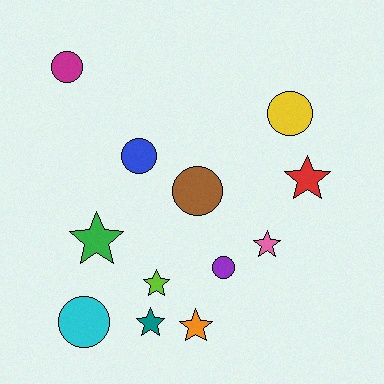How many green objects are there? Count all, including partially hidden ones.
There is 1 green object.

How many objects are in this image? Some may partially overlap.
There are 12 objects.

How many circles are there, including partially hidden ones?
There are 6 circles.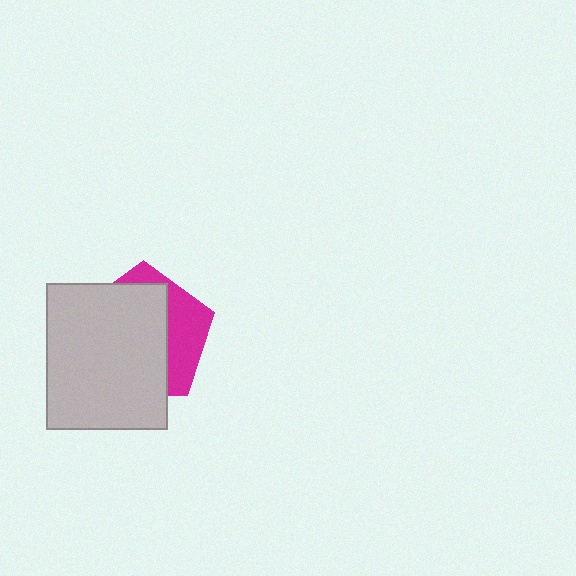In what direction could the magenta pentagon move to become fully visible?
The magenta pentagon could move right. That would shift it out from behind the light gray rectangle entirely.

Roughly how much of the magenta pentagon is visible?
A small part of it is visible (roughly 33%).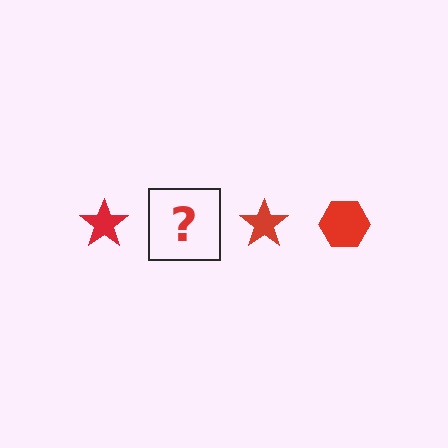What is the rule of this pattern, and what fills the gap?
The rule is that the pattern cycles through star, hexagon shapes in red. The gap should be filled with a red hexagon.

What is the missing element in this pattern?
The missing element is a red hexagon.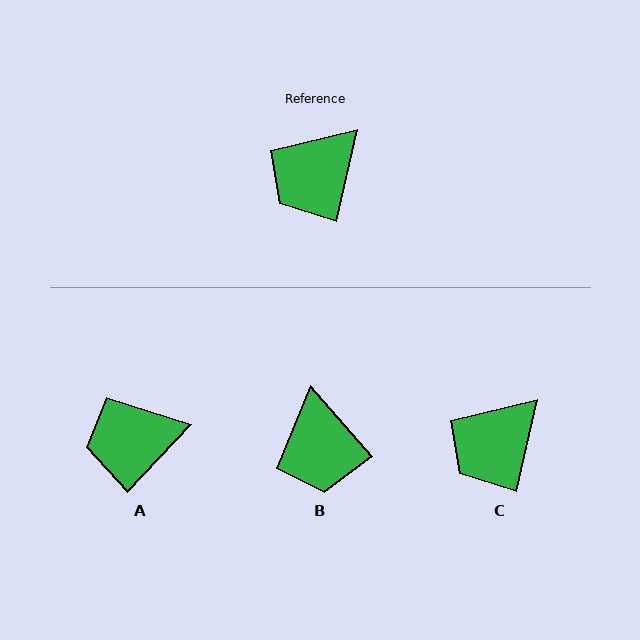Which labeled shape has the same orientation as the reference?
C.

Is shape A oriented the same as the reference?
No, it is off by about 31 degrees.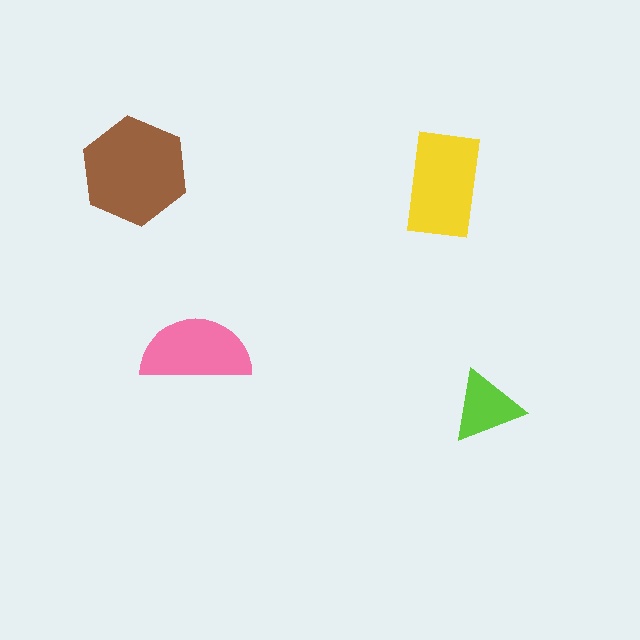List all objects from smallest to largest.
The lime triangle, the pink semicircle, the yellow rectangle, the brown hexagon.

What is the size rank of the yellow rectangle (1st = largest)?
2nd.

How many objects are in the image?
There are 4 objects in the image.